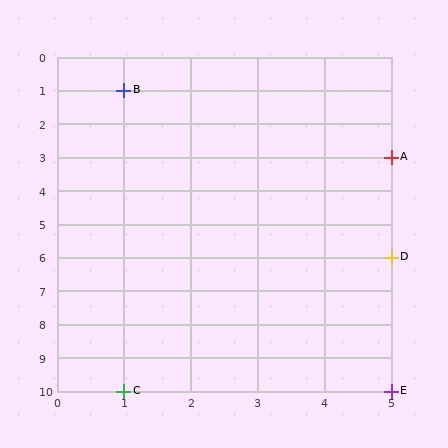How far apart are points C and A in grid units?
Points C and A are 4 columns and 7 rows apart (about 8.1 grid units diagonally).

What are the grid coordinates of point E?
Point E is at grid coordinates (5, 10).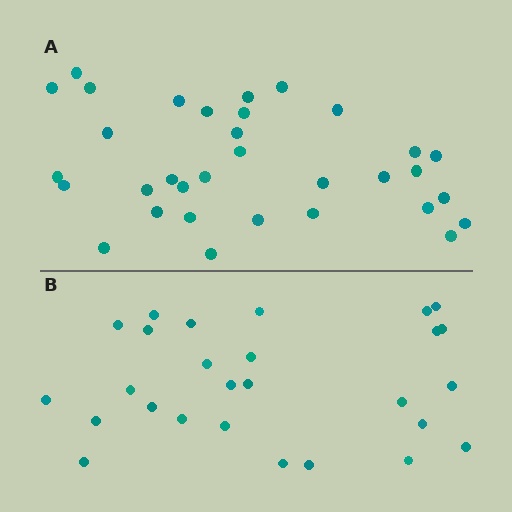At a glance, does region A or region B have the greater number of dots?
Region A (the top region) has more dots.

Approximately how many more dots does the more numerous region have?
Region A has about 6 more dots than region B.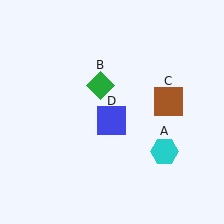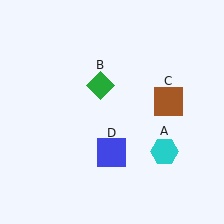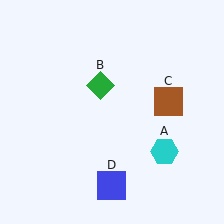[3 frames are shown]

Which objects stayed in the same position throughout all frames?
Cyan hexagon (object A) and green diamond (object B) and brown square (object C) remained stationary.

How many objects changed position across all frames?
1 object changed position: blue square (object D).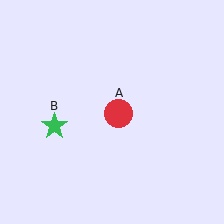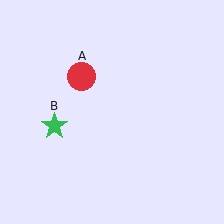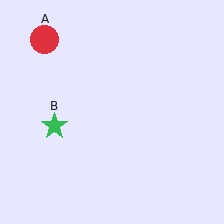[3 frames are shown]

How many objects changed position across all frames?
1 object changed position: red circle (object A).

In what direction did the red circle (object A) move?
The red circle (object A) moved up and to the left.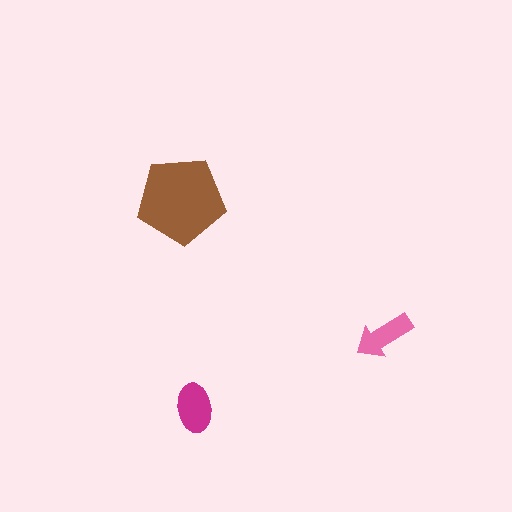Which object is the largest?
The brown pentagon.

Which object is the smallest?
The pink arrow.